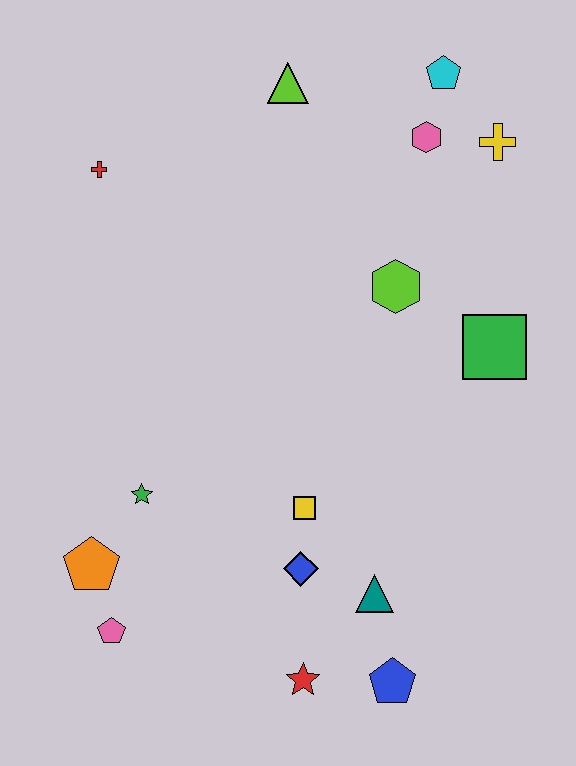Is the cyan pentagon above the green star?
Yes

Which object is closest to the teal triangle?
The blue diamond is closest to the teal triangle.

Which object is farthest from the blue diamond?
The cyan pentagon is farthest from the blue diamond.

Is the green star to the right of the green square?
No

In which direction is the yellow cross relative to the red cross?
The yellow cross is to the right of the red cross.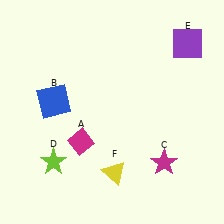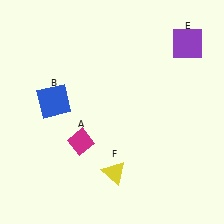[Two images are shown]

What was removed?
The magenta star (C), the lime star (D) were removed in Image 2.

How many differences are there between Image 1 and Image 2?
There are 2 differences between the two images.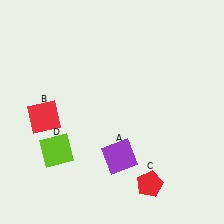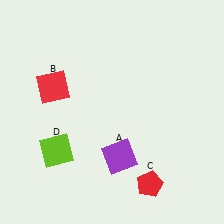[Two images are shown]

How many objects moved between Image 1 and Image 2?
1 object moved between the two images.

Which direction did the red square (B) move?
The red square (B) moved up.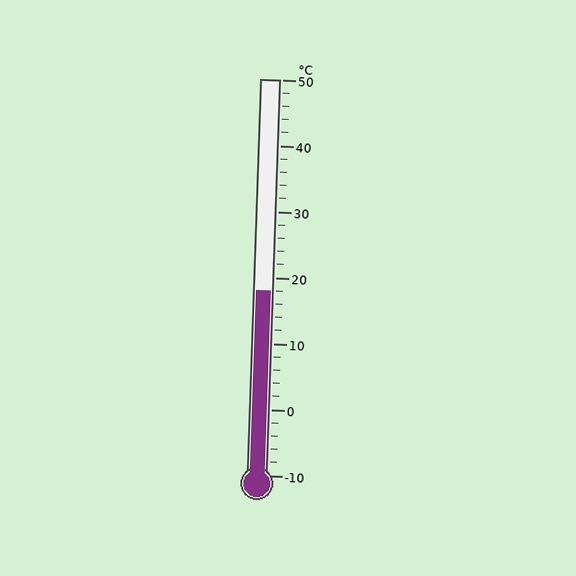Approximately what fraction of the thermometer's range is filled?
The thermometer is filled to approximately 45% of its range.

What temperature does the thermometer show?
The thermometer shows approximately 18°C.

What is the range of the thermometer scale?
The thermometer scale ranges from -10°C to 50°C.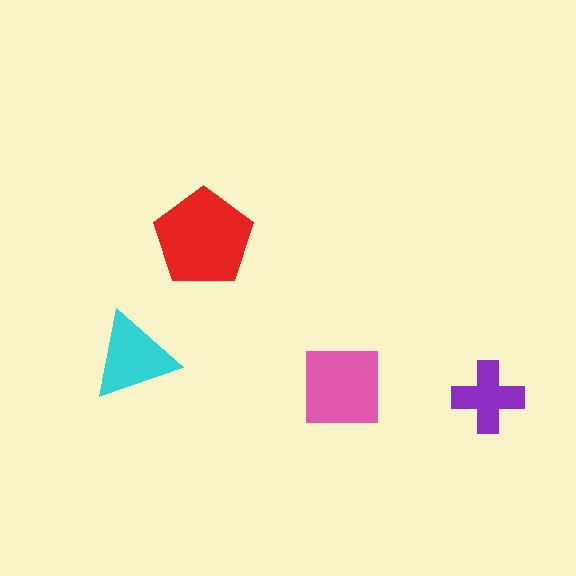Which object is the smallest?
The purple cross.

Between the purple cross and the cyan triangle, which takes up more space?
The cyan triangle.